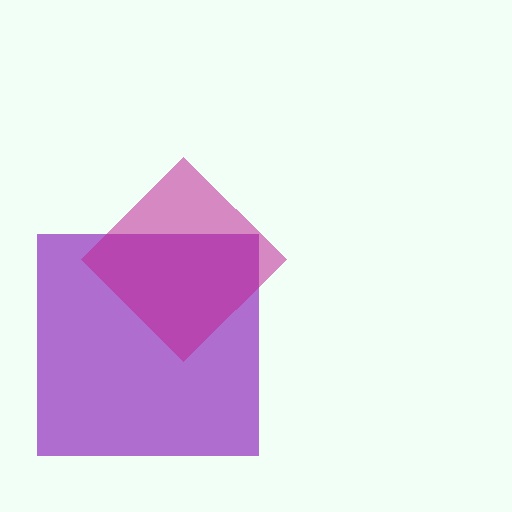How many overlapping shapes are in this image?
There are 2 overlapping shapes in the image.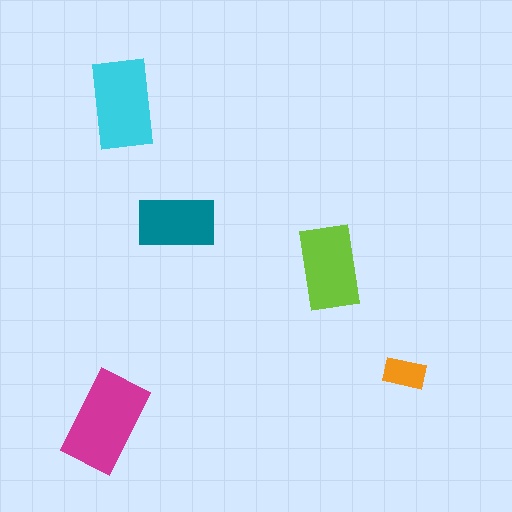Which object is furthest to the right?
The orange rectangle is rightmost.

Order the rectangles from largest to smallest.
the magenta one, the cyan one, the lime one, the teal one, the orange one.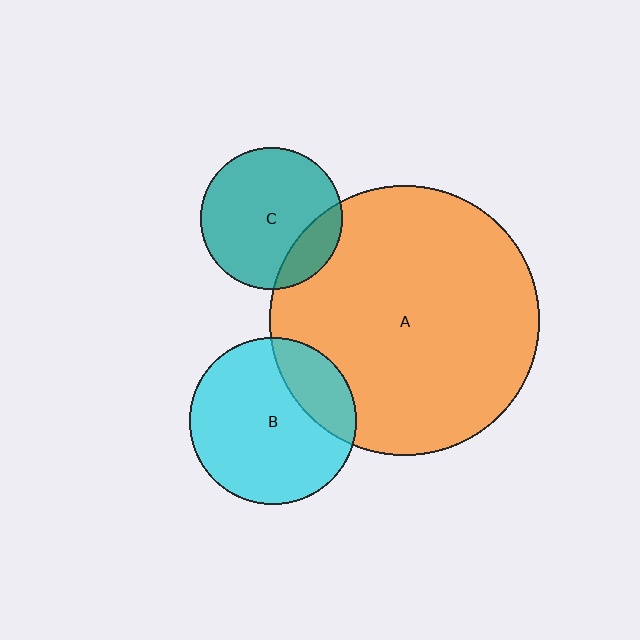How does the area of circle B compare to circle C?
Approximately 1.4 times.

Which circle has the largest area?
Circle A (orange).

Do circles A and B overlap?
Yes.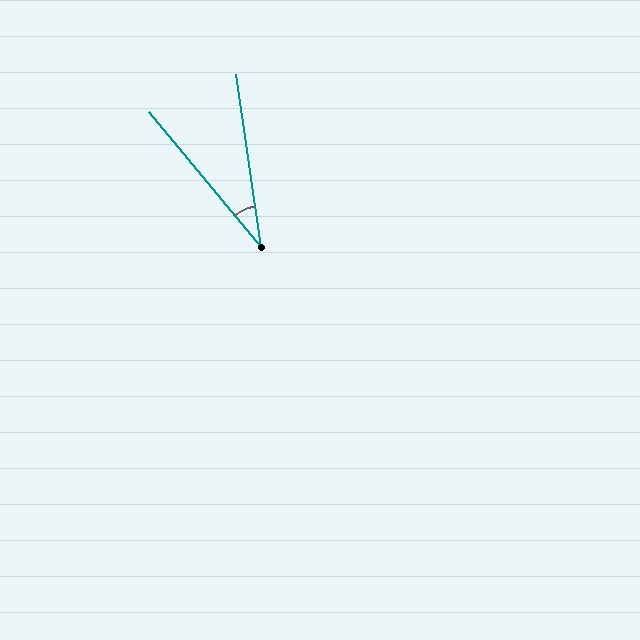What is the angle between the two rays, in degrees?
Approximately 31 degrees.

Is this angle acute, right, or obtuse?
It is acute.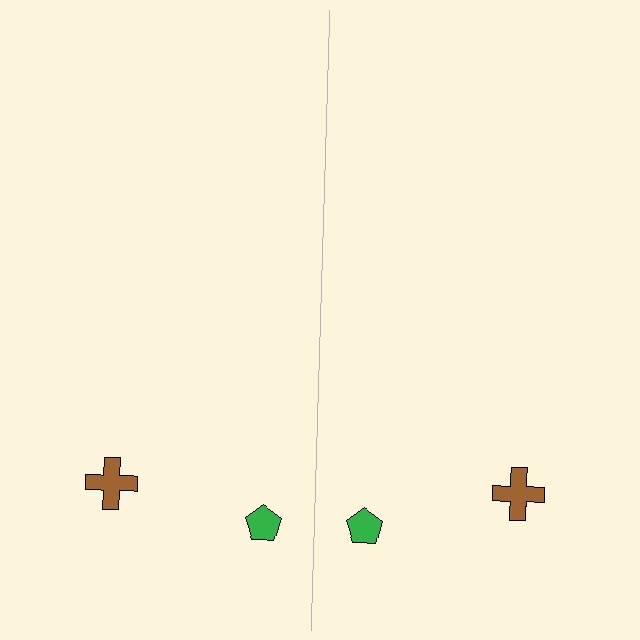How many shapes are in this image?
There are 4 shapes in this image.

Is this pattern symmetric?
Yes, this pattern has bilateral (reflection) symmetry.